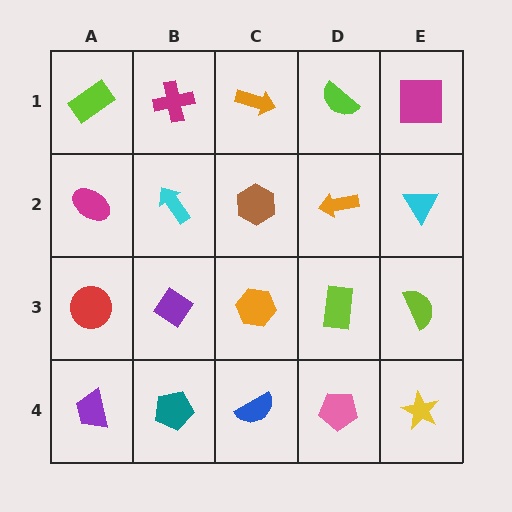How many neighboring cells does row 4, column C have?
3.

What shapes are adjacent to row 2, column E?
A magenta square (row 1, column E), a lime semicircle (row 3, column E), an orange arrow (row 2, column D).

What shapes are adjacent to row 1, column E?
A cyan triangle (row 2, column E), a lime semicircle (row 1, column D).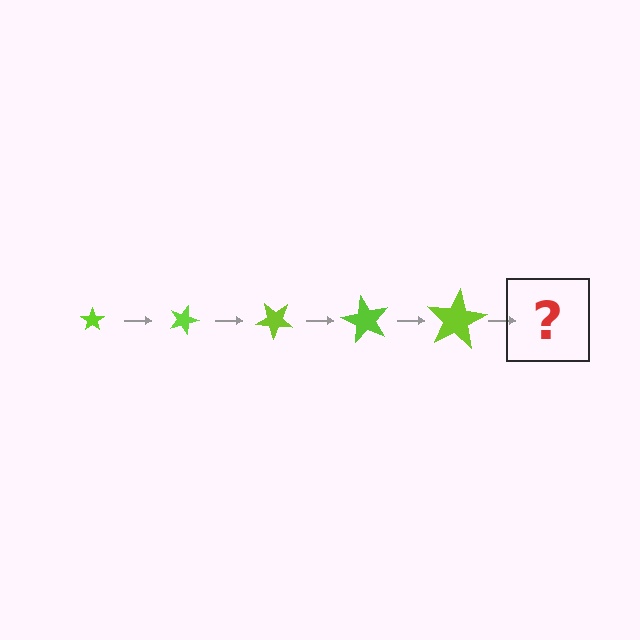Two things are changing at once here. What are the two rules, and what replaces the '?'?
The two rules are that the star grows larger each step and it rotates 20 degrees each step. The '?' should be a star, larger than the previous one and rotated 100 degrees from the start.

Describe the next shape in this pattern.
It should be a star, larger than the previous one and rotated 100 degrees from the start.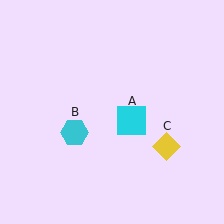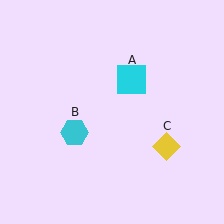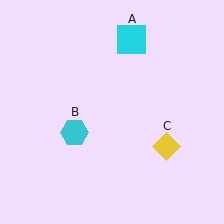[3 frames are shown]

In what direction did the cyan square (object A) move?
The cyan square (object A) moved up.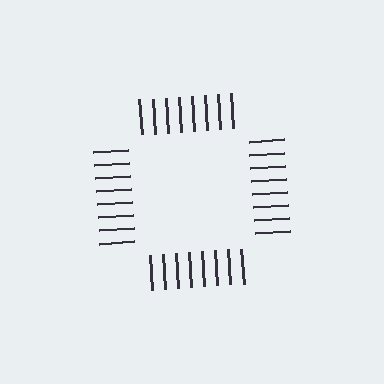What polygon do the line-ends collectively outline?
An illusory square — the line segments terminate on its edges but no continuous stroke is drawn.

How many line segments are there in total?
32 — 8 along each of the 4 edges.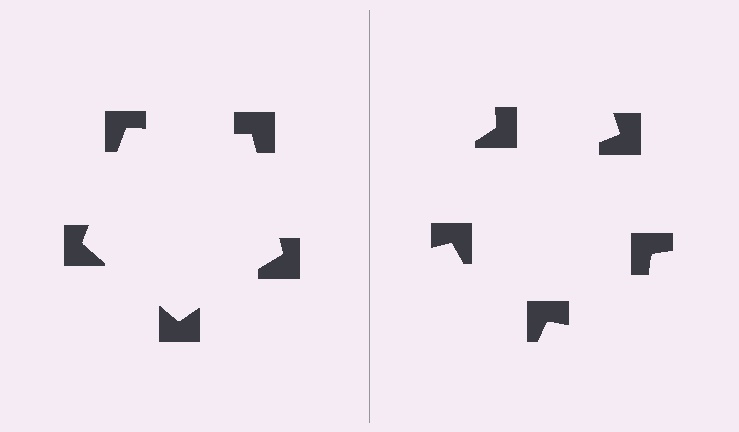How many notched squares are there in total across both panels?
10 — 5 on each side.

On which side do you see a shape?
An illusory pentagon appears on the left side. On the right side the wedge cuts are rotated, so no coherent shape forms.